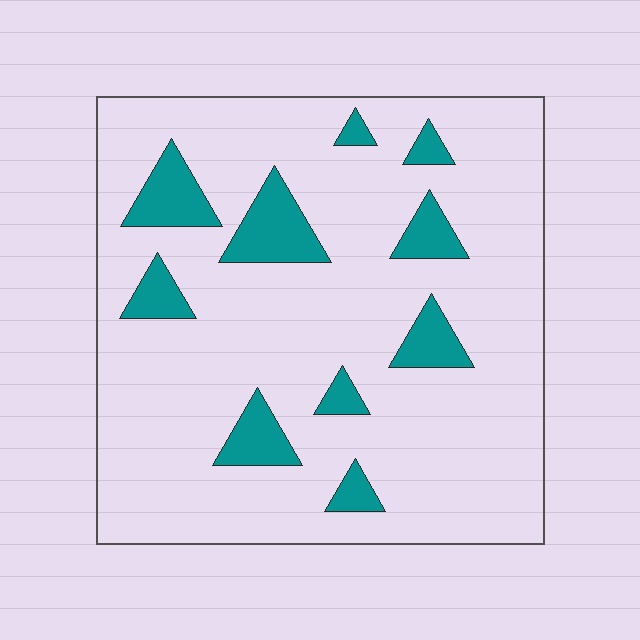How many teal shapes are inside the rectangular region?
10.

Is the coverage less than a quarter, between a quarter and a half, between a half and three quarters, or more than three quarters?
Less than a quarter.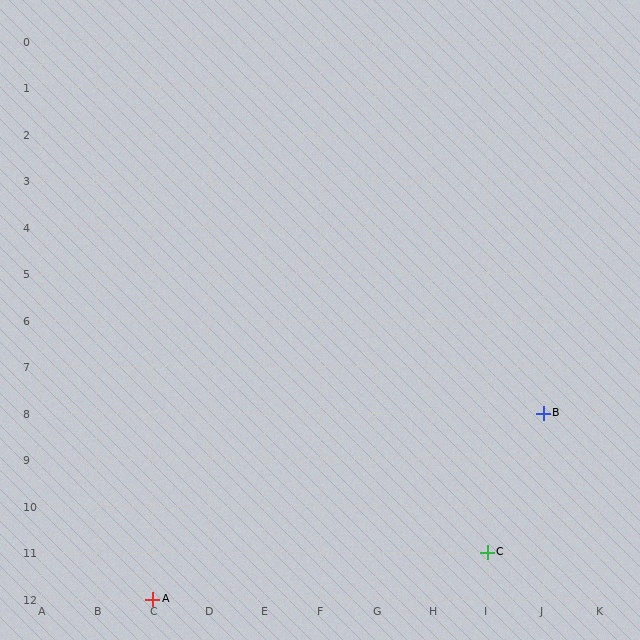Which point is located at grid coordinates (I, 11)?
Point C is at (I, 11).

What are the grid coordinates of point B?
Point B is at grid coordinates (J, 8).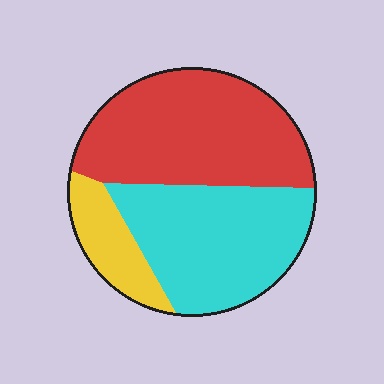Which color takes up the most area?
Red, at roughly 45%.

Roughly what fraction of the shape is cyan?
Cyan covers roughly 40% of the shape.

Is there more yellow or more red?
Red.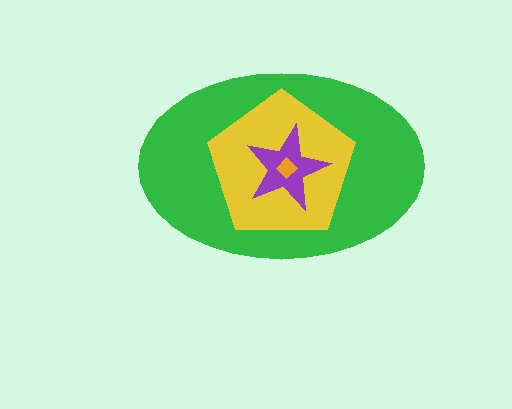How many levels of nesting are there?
4.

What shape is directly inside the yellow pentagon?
The purple star.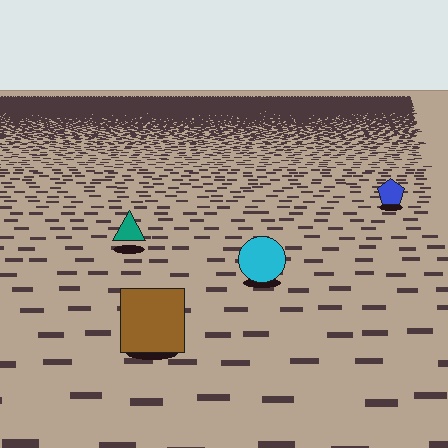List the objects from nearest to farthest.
From nearest to farthest: the brown square, the cyan circle, the teal triangle, the blue pentagon.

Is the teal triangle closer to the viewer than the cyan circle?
No. The cyan circle is closer — you can tell from the texture gradient: the ground texture is coarser near it.